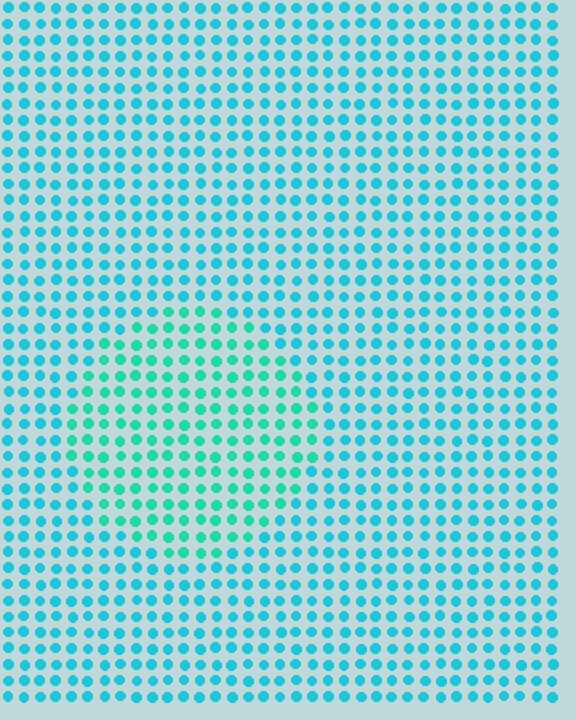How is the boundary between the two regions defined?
The boundary is defined purely by a slight shift in hue (about 27 degrees). Spacing, size, and orientation are identical on both sides.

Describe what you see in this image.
The image is filled with small cyan elements in a uniform arrangement. A circle-shaped region is visible where the elements are tinted to a slightly different hue, forming a subtle color boundary.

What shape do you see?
I see a circle.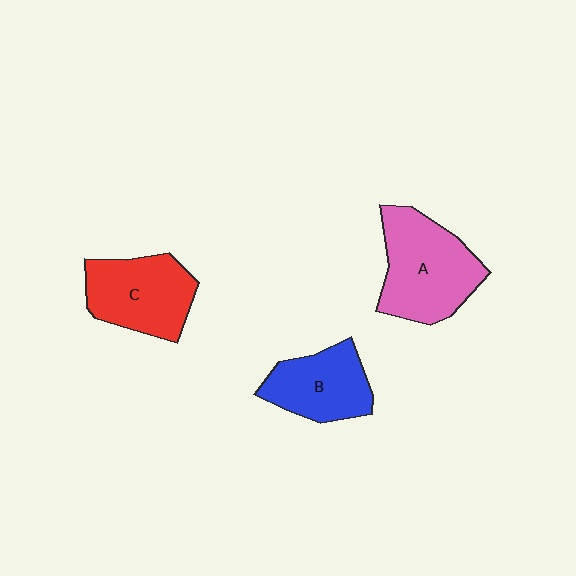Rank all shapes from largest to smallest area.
From largest to smallest: A (pink), C (red), B (blue).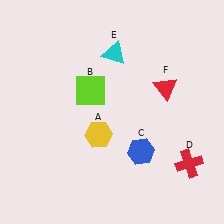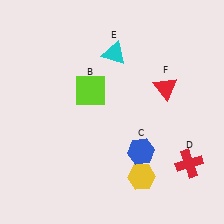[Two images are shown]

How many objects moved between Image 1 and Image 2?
1 object moved between the two images.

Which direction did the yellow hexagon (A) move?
The yellow hexagon (A) moved right.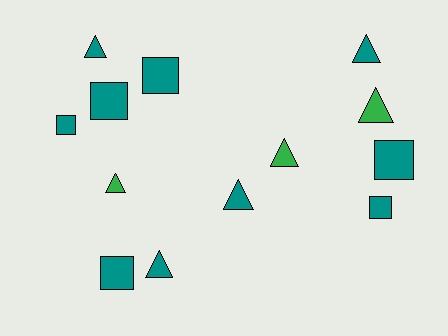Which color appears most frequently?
Teal, with 10 objects.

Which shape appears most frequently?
Triangle, with 7 objects.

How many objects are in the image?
There are 13 objects.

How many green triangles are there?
There are 3 green triangles.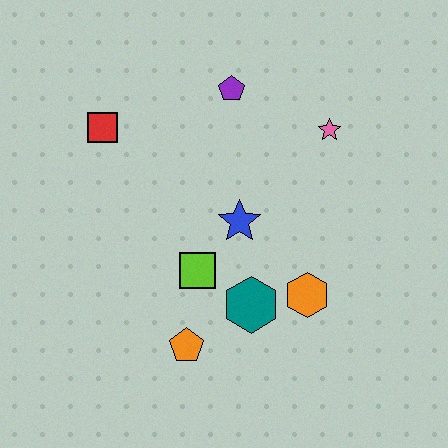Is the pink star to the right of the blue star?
Yes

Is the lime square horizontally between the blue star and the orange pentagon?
Yes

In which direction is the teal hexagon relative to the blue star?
The teal hexagon is below the blue star.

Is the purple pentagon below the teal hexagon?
No